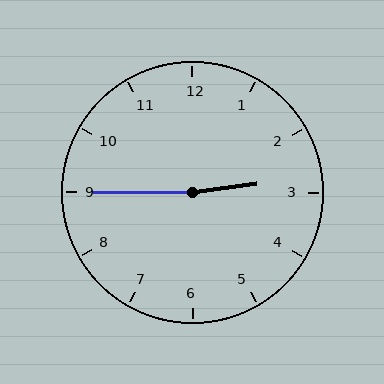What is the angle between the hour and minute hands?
Approximately 172 degrees.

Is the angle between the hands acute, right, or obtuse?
It is obtuse.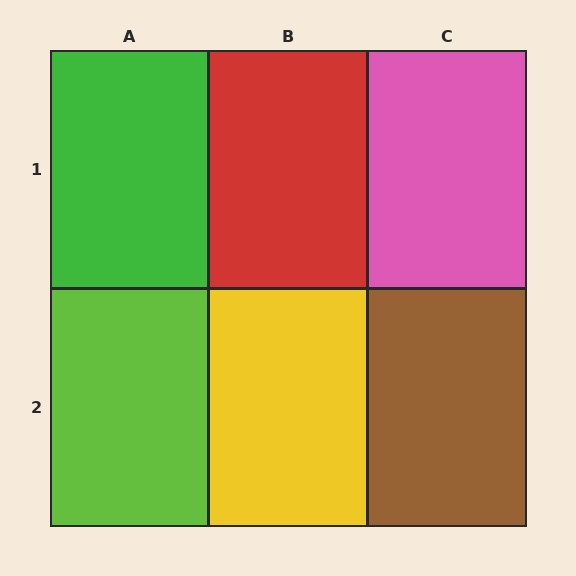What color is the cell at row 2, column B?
Yellow.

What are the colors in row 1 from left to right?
Green, red, pink.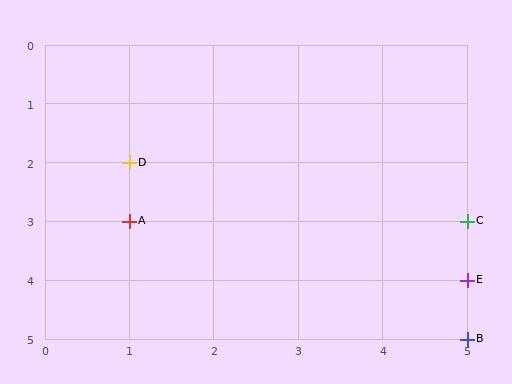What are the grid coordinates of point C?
Point C is at grid coordinates (5, 3).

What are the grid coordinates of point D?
Point D is at grid coordinates (1, 2).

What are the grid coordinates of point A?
Point A is at grid coordinates (1, 3).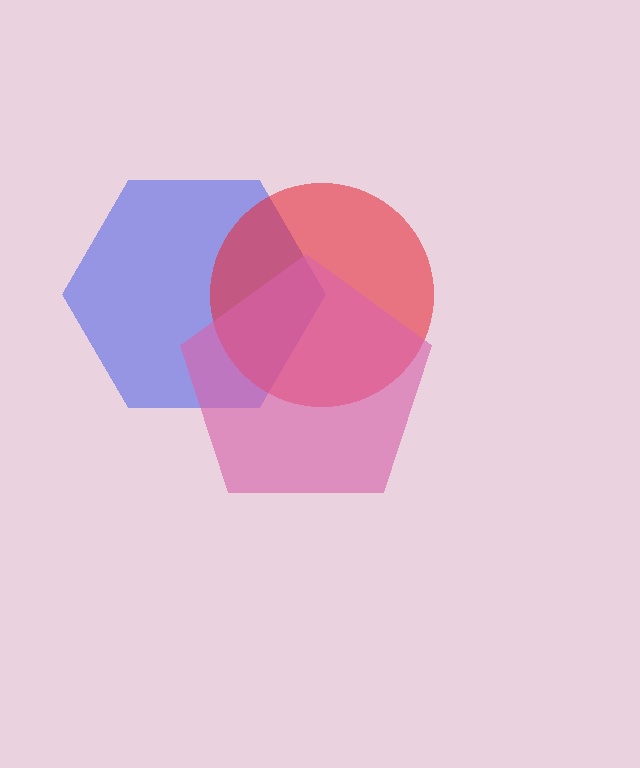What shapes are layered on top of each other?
The layered shapes are: a blue hexagon, a red circle, a pink pentagon.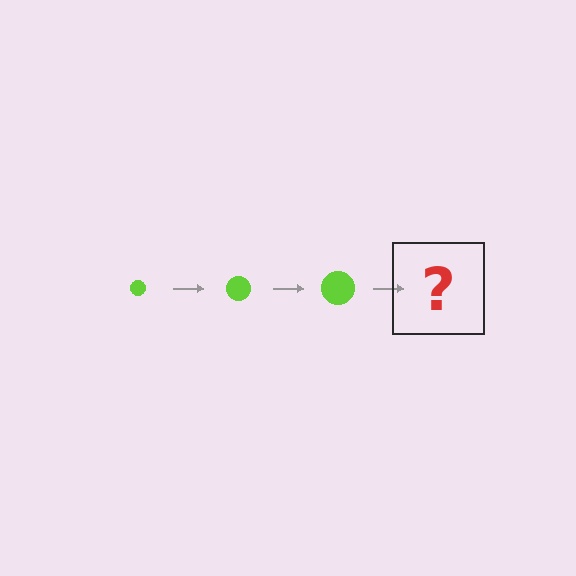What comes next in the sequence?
The next element should be a lime circle, larger than the previous one.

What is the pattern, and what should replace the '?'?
The pattern is that the circle gets progressively larger each step. The '?' should be a lime circle, larger than the previous one.